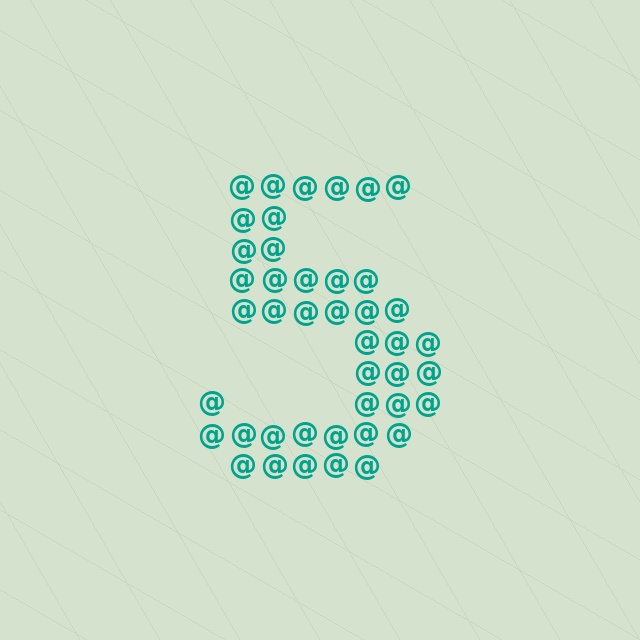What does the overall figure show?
The overall figure shows the digit 5.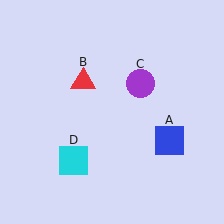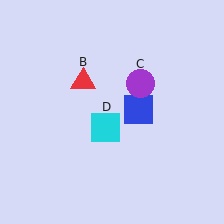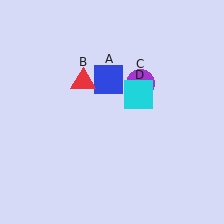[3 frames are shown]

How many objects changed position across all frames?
2 objects changed position: blue square (object A), cyan square (object D).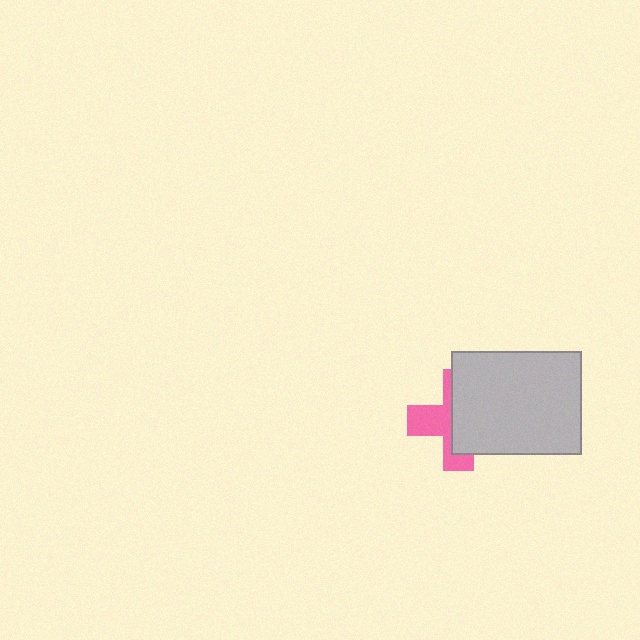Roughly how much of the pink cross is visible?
A small part of it is visible (roughly 43%).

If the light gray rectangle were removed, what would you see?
You would see the complete pink cross.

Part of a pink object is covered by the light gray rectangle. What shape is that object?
It is a cross.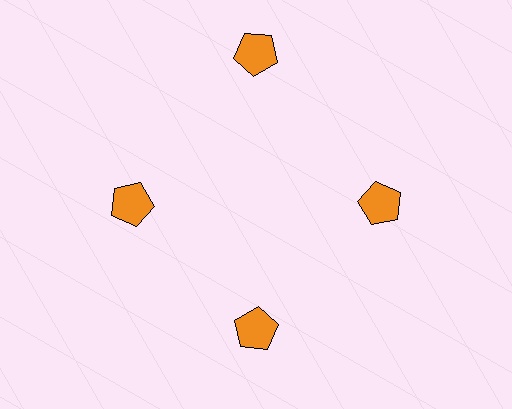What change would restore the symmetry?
The symmetry would be restored by moving it inward, back onto the ring so that all 4 pentagons sit at equal angles and equal distance from the center.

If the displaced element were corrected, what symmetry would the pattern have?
It would have 4-fold rotational symmetry — the pattern would map onto itself every 90 degrees.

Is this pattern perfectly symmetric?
No. The 4 orange pentagons are arranged in a ring, but one element near the 12 o'clock position is pushed outward from the center, breaking the 4-fold rotational symmetry.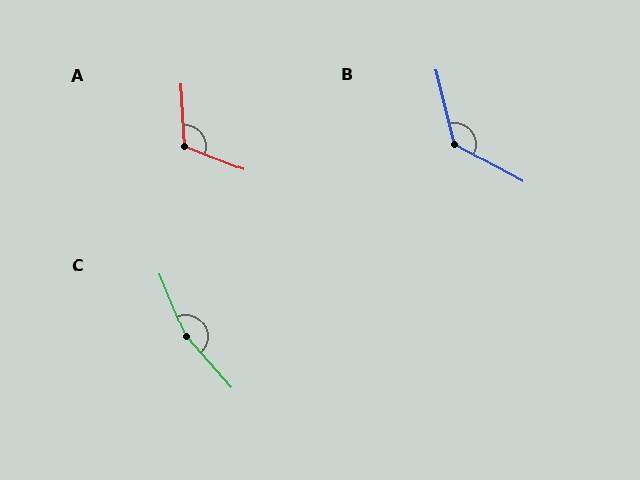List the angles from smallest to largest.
A (115°), B (132°), C (161°).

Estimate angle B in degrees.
Approximately 132 degrees.